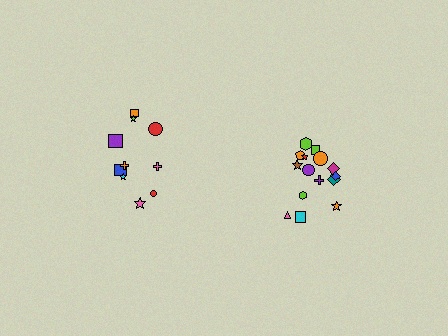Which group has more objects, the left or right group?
The right group.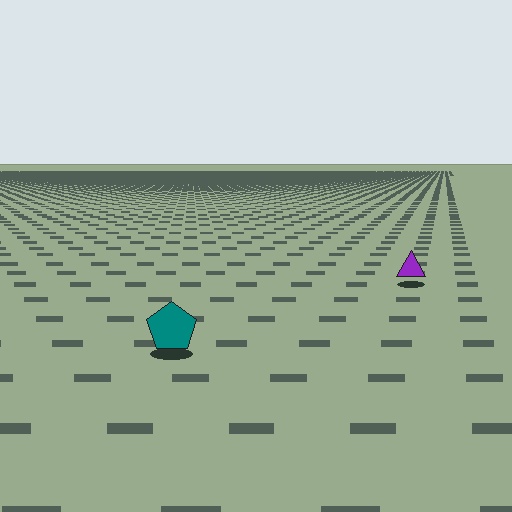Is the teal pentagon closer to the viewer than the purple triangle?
Yes. The teal pentagon is closer — you can tell from the texture gradient: the ground texture is coarser near it.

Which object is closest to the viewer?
The teal pentagon is closest. The texture marks near it are larger and more spread out.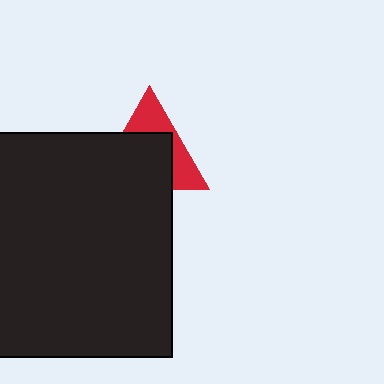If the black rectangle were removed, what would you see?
You would see the complete red triangle.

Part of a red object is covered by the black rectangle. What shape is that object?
It is a triangle.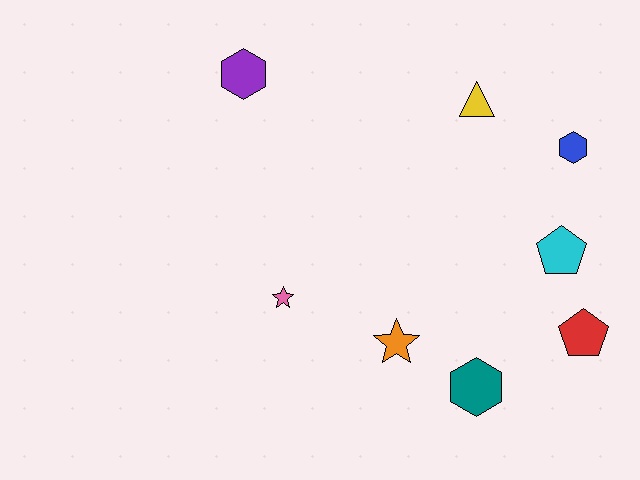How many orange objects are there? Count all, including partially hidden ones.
There is 1 orange object.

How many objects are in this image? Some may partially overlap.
There are 8 objects.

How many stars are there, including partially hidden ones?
There are 2 stars.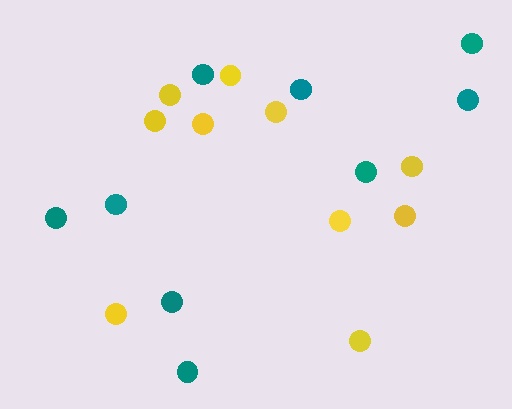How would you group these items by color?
There are 2 groups: one group of teal circles (9) and one group of yellow circles (10).